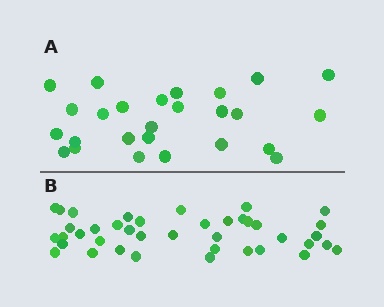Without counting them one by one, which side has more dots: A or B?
Region B (the bottom region) has more dots.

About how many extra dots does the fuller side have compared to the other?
Region B has approximately 15 more dots than region A.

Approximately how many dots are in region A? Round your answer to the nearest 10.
About 30 dots. (The exact count is 26, which rounds to 30.)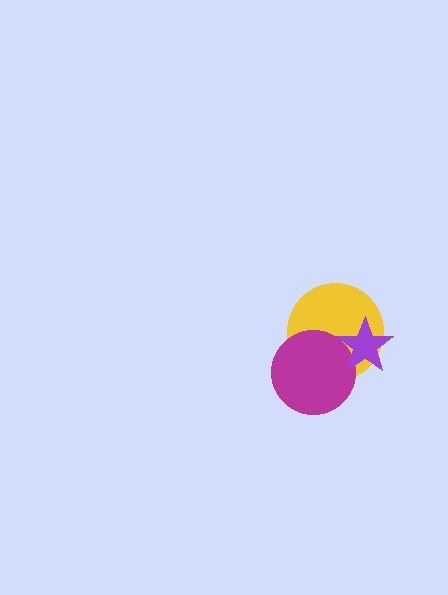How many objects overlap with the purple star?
2 objects overlap with the purple star.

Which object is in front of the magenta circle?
The purple star is in front of the magenta circle.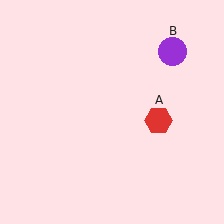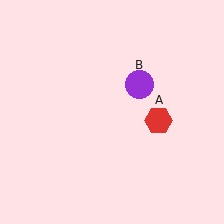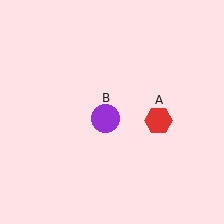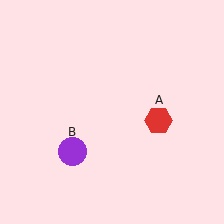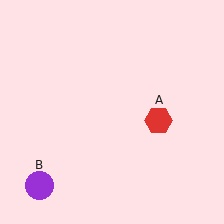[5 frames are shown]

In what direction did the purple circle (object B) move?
The purple circle (object B) moved down and to the left.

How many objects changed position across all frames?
1 object changed position: purple circle (object B).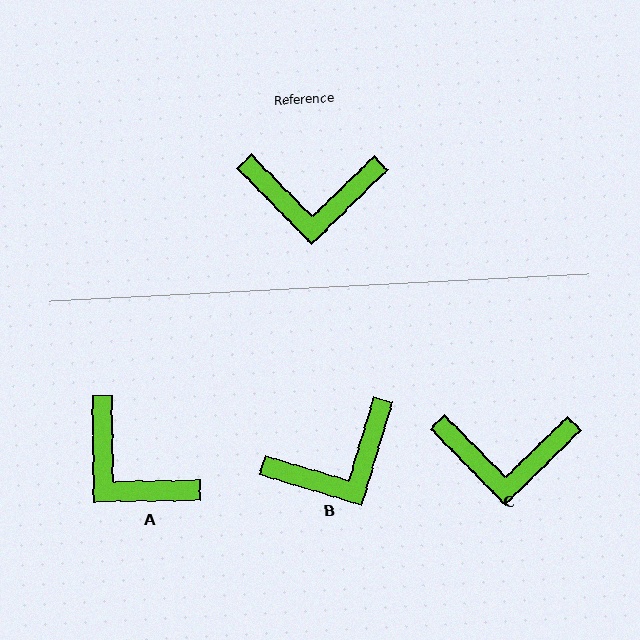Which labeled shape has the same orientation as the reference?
C.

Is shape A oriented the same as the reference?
No, it is off by about 43 degrees.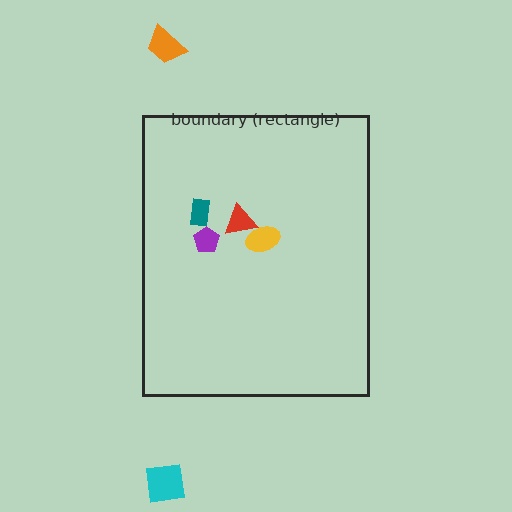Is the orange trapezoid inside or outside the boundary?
Outside.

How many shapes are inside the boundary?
4 inside, 2 outside.